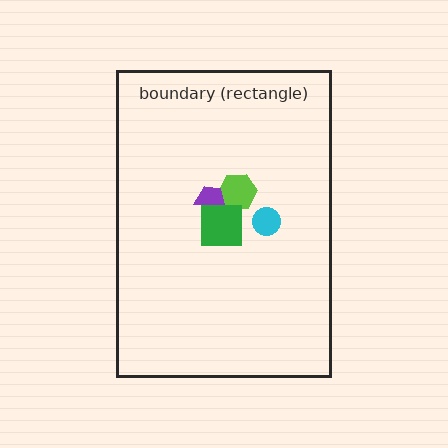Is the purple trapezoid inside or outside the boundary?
Inside.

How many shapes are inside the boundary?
4 inside, 0 outside.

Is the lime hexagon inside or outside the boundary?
Inside.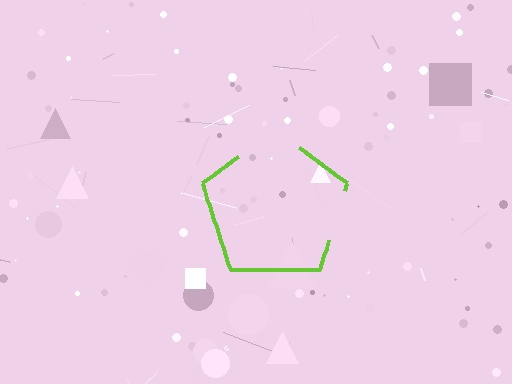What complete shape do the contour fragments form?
The contour fragments form a pentagon.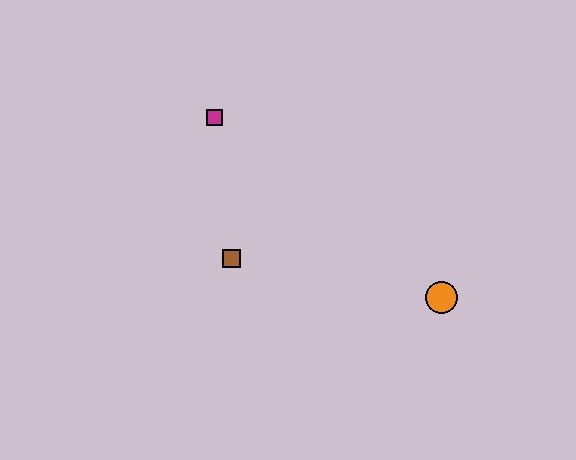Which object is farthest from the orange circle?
The magenta square is farthest from the orange circle.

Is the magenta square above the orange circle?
Yes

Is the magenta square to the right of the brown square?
No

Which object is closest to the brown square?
The magenta square is closest to the brown square.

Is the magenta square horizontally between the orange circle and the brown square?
No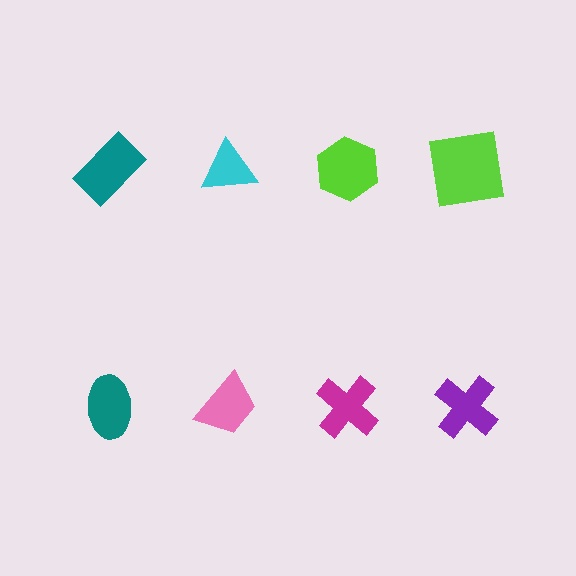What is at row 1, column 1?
A teal rectangle.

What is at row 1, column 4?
A lime square.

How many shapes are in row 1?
4 shapes.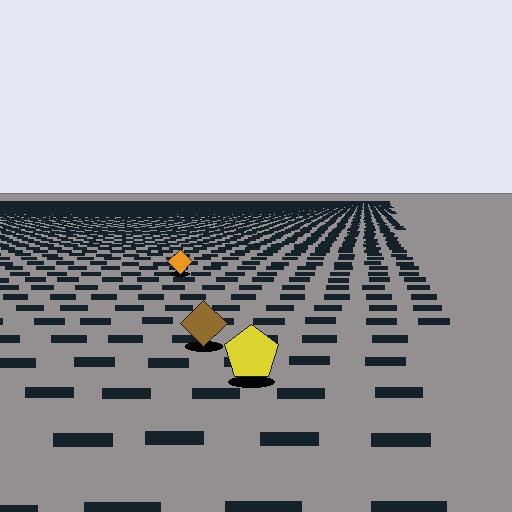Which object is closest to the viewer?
The yellow pentagon is closest. The texture marks near it are larger and more spread out.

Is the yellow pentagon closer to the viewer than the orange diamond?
Yes. The yellow pentagon is closer — you can tell from the texture gradient: the ground texture is coarser near it.